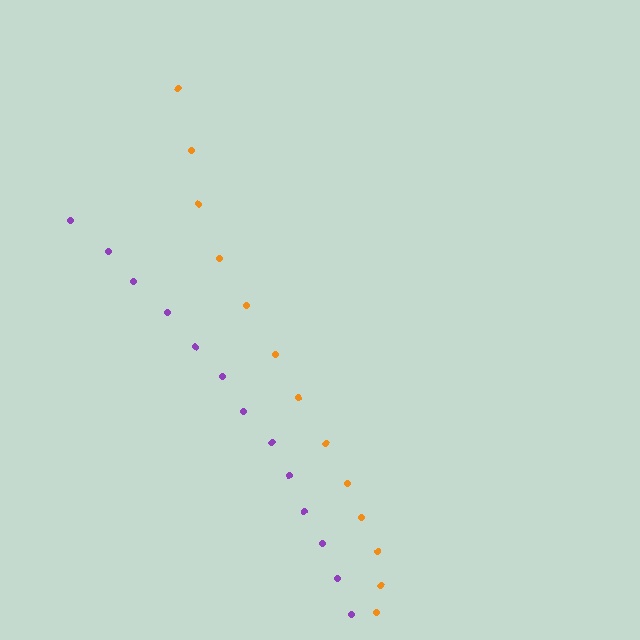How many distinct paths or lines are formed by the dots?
There are 2 distinct paths.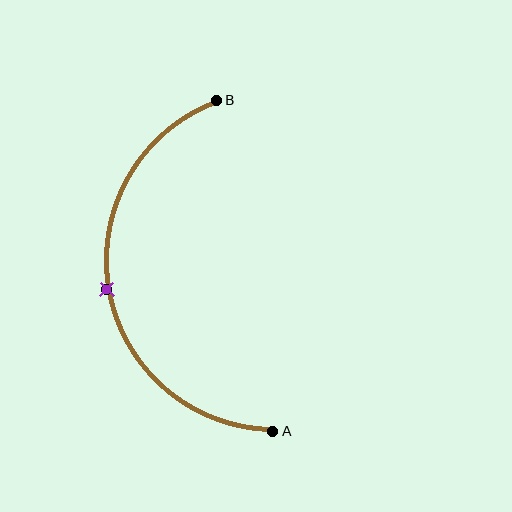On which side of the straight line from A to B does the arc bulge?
The arc bulges to the left of the straight line connecting A and B.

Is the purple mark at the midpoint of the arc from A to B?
Yes. The purple mark lies on the arc at equal arc-length from both A and B — it is the arc midpoint.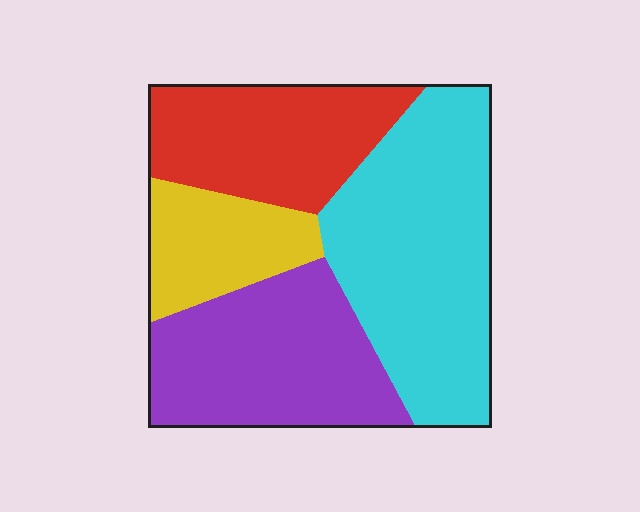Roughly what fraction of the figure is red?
Red covers roughly 20% of the figure.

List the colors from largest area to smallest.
From largest to smallest: cyan, purple, red, yellow.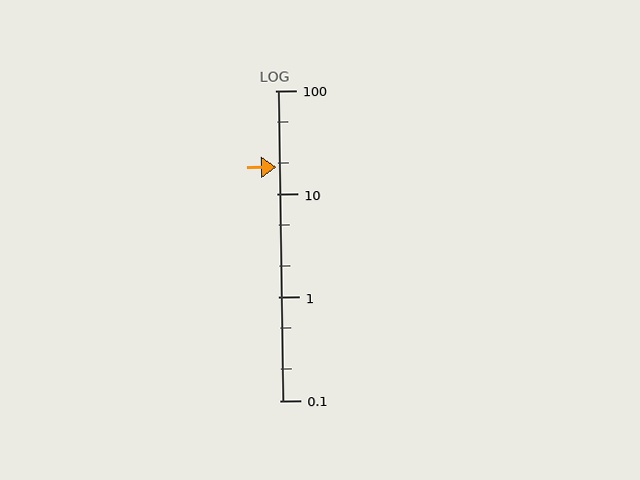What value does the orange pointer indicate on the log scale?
The pointer indicates approximately 18.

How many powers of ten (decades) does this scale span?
The scale spans 3 decades, from 0.1 to 100.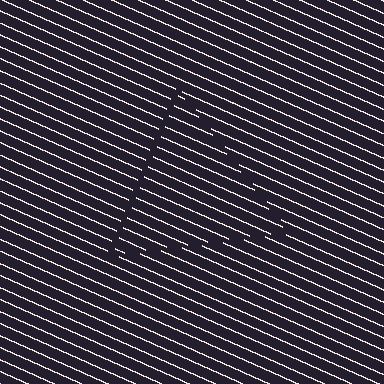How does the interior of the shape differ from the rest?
The interior of the shape contains the same grating, shifted by half a period — the contour is defined by the phase discontinuity where line-ends from the inner and outer gratings abut.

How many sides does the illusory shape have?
3 sides — the line-ends trace a triangle.